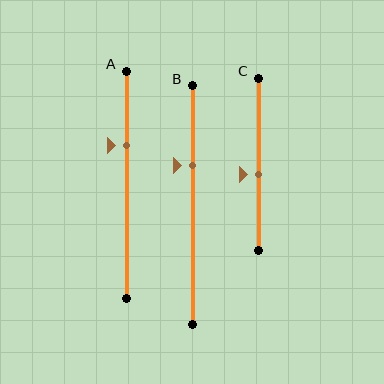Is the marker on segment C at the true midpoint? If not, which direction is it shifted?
No, the marker on segment C is shifted downward by about 6% of the segment length.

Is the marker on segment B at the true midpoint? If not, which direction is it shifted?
No, the marker on segment B is shifted upward by about 16% of the segment length.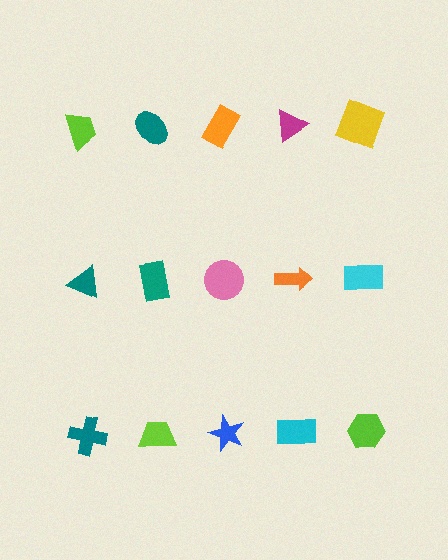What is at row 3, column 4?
A cyan rectangle.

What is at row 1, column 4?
A magenta triangle.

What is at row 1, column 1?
A lime trapezoid.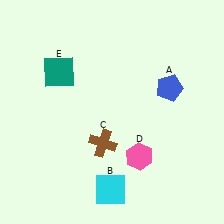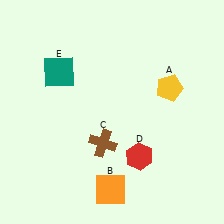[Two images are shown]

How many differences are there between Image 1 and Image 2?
There are 3 differences between the two images.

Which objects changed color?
A changed from blue to yellow. B changed from cyan to orange. D changed from pink to red.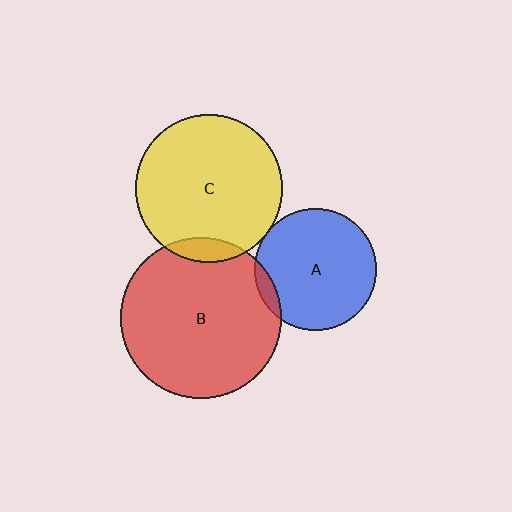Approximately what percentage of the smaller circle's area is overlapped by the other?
Approximately 5%.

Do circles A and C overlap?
Yes.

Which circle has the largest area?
Circle B (red).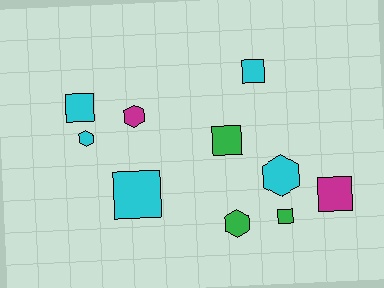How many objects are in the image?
There are 10 objects.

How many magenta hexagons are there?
There is 1 magenta hexagon.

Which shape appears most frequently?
Square, with 6 objects.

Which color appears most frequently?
Cyan, with 5 objects.